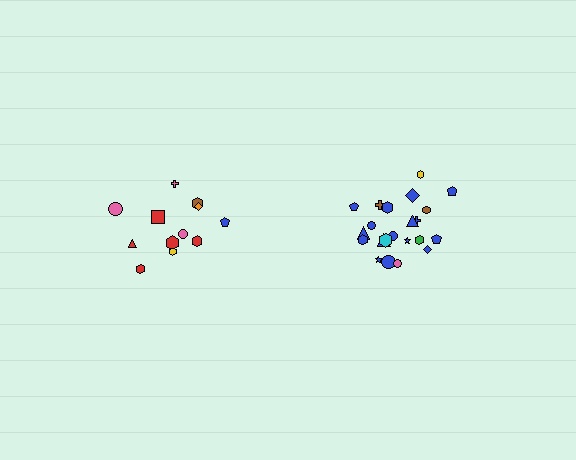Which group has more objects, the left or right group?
The right group.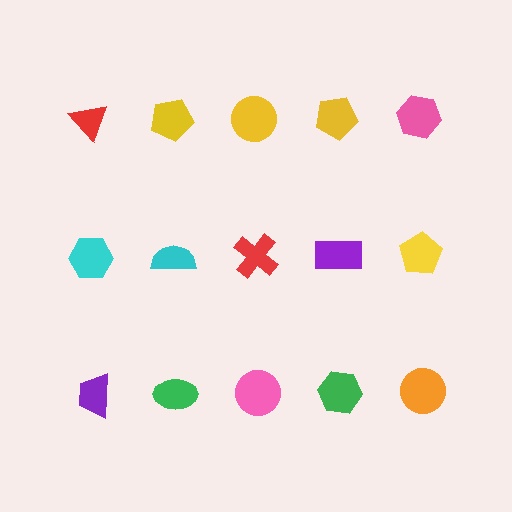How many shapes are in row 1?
5 shapes.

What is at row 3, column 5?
An orange circle.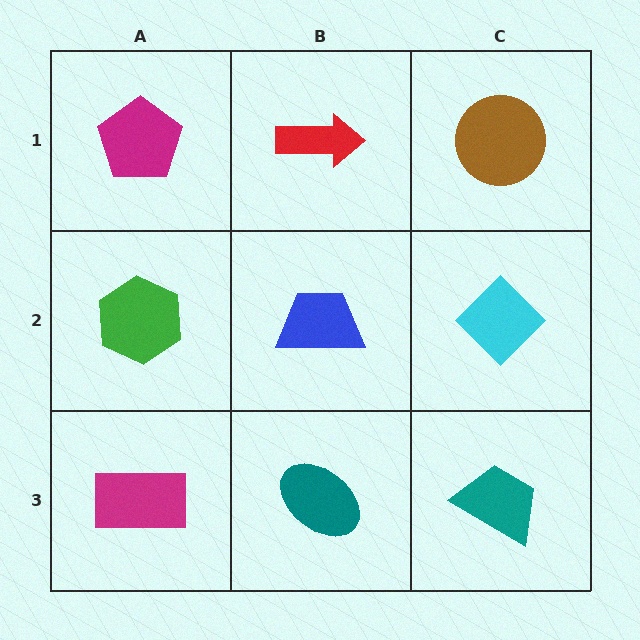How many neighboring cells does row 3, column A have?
2.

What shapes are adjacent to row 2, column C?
A brown circle (row 1, column C), a teal trapezoid (row 3, column C), a blue trapezoid (row 2, column B).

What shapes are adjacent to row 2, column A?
A magenta pentagon (row 1, column A), a magenta rectangle (row 3, column A), a blue trapezoid (row 2, column B).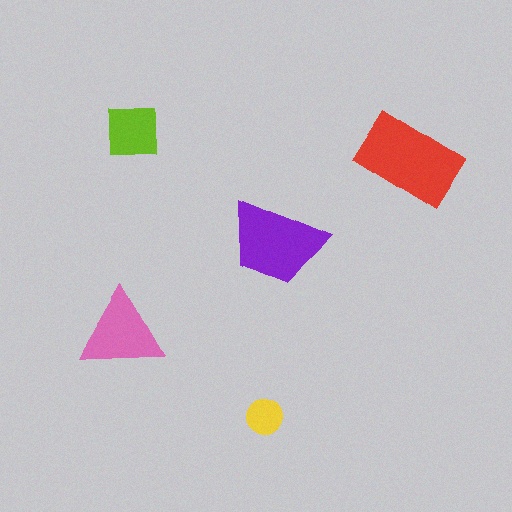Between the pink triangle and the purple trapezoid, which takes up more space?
The purple trapezoid.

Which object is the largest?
The red rectangle.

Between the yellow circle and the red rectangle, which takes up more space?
The red rectangle.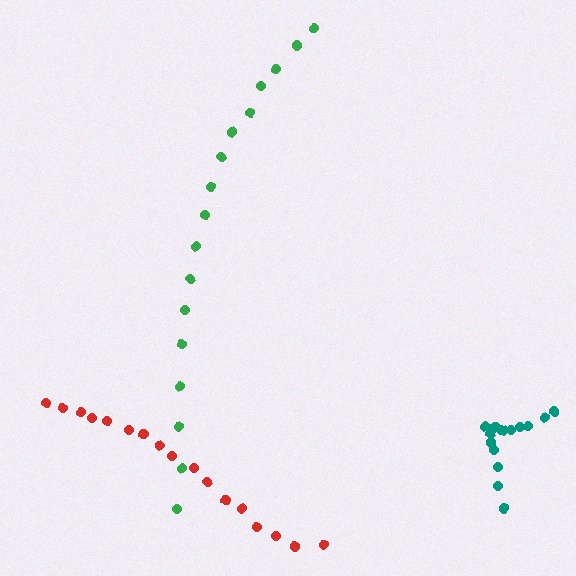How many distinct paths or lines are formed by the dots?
There are 3 distinct paths.